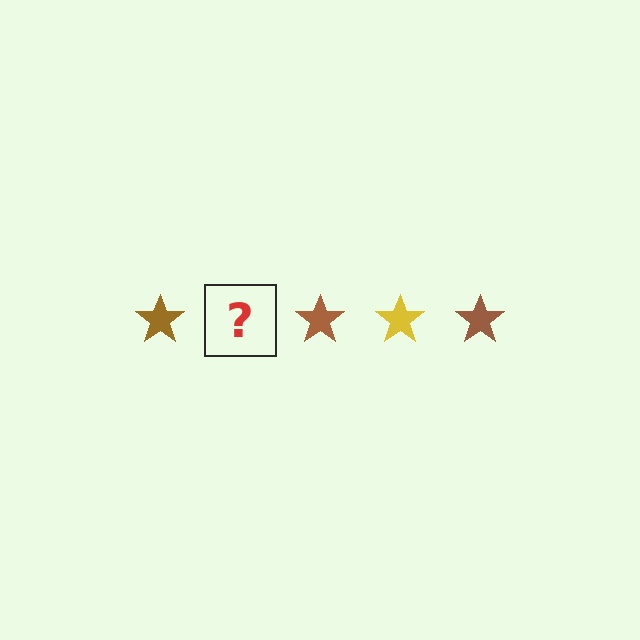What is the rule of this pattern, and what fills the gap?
The rule is that the pattern cycles through brown, yellow stars. The gap should be filled with a yellow star.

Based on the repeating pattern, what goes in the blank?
The blank should be a yellow star.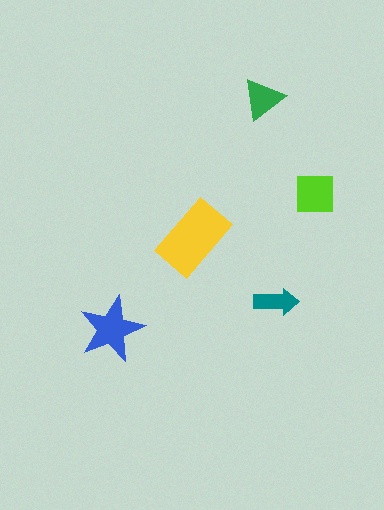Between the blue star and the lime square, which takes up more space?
The blue star.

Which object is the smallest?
The teal arrow.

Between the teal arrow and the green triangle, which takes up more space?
The green triangle.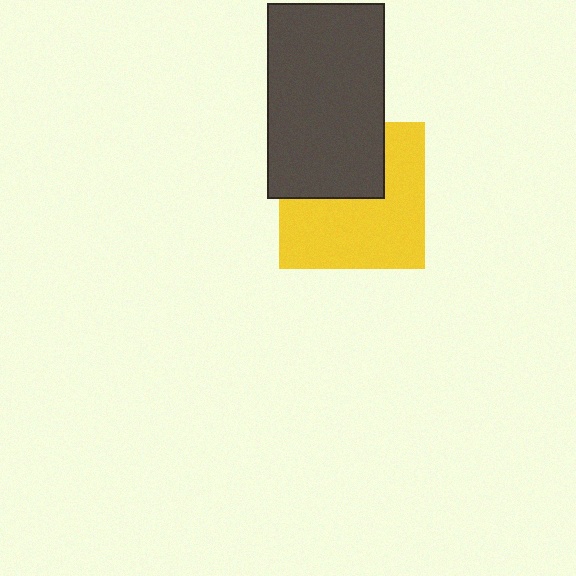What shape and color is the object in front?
The object in front is a dark gray rectangle.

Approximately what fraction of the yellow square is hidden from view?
Roughly 38% of the yellow square is hidden behind the dark gray rectangle.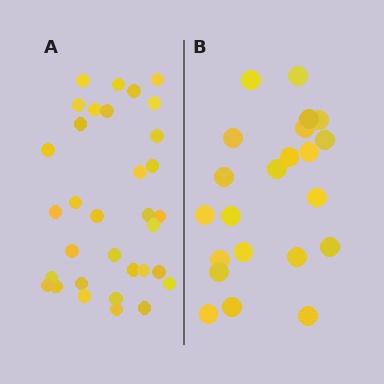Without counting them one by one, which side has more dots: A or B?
Region A (the left region) has more dots.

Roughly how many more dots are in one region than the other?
Region A has roughly 12 or so more dots than region B.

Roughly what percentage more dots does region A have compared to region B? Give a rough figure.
About 50% more.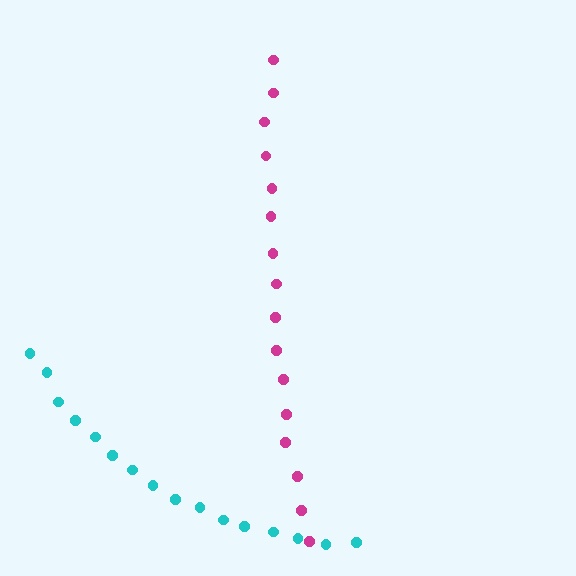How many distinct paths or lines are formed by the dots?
There are 2 distinct paths.